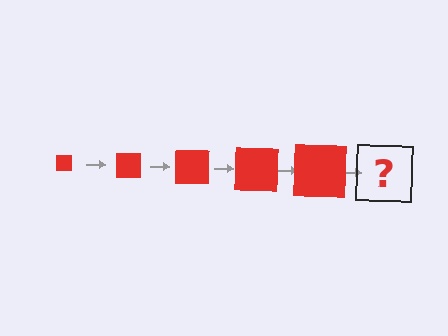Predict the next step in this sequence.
The next step is a red square, larger than the previous one.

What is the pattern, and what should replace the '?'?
The pattern is that the square gets progressively larger each step. The '?' should be a red square, larger than the previous one.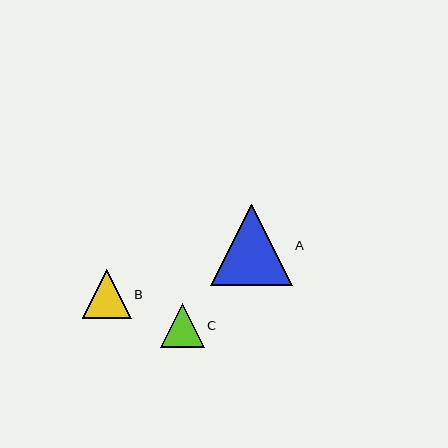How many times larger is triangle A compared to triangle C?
Triangle A is approximately 1.9 times the size of triangle C.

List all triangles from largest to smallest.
From largest to smallest: A, B, C.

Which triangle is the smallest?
Triangle C is the smallest with a size of approximately 43 pixels.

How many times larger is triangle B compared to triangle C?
Triangle B is approximately 1.1 times the size of triangle C.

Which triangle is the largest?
Triangle A is the largest with a size of approximately 81 pixels.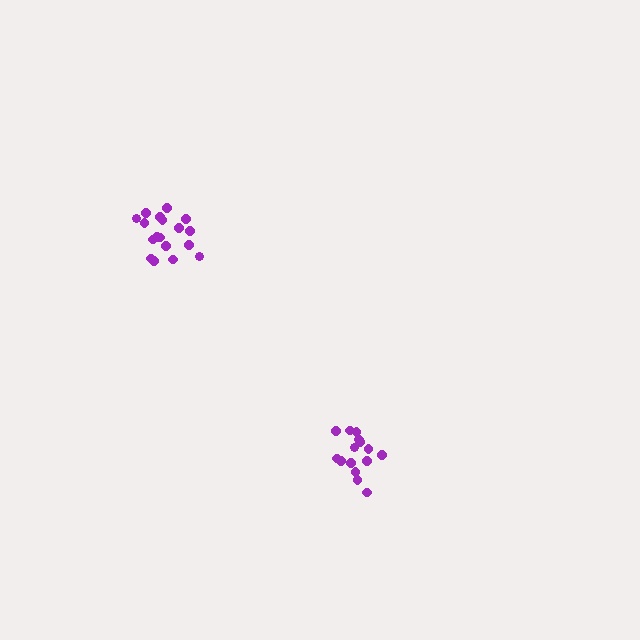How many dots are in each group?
Group 1: 18 dots, Group 2: 15 dots (33 total).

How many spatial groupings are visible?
There are 2 spatial groupings.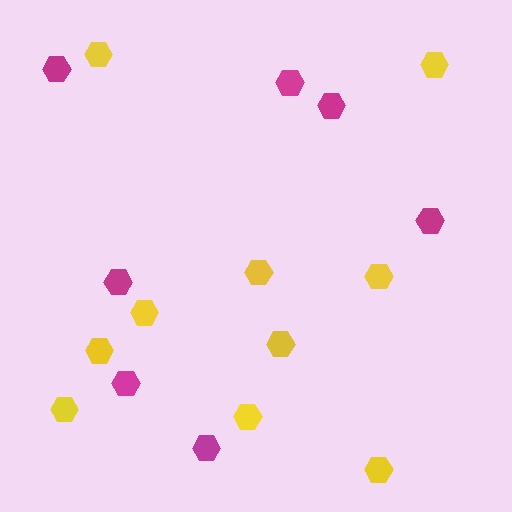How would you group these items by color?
There are 2 groups: one group of magenta hexagons (7) and one group of yellow hexagons (10).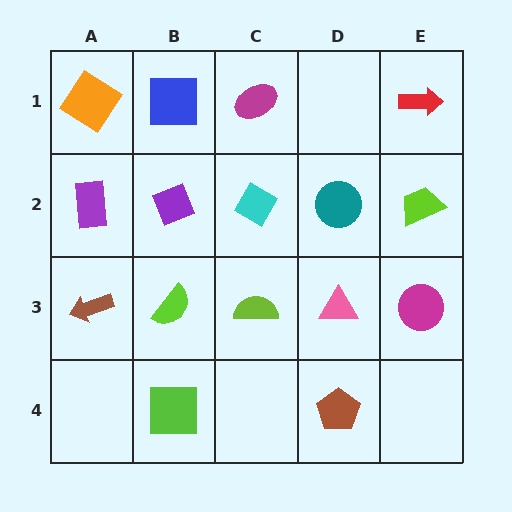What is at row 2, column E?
A lime trapezoid.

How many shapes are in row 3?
5 shapes.